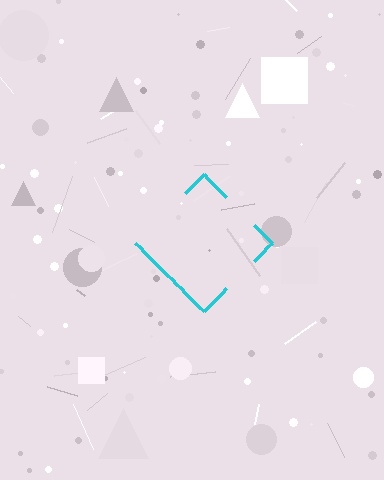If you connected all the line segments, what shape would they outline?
They would outline a diamond.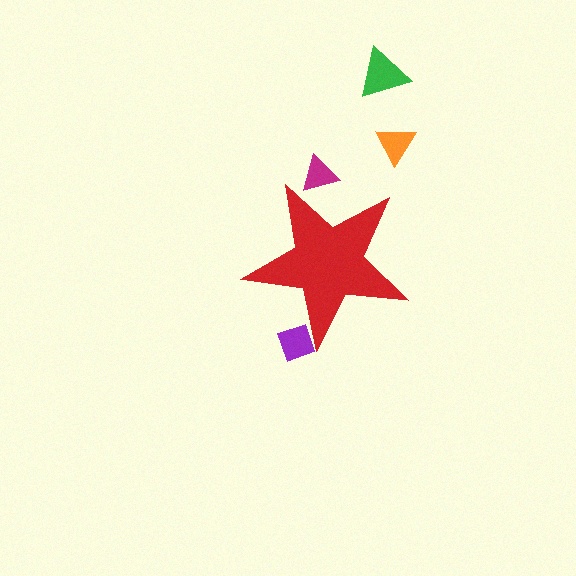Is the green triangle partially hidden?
No, the green triangle is fully visible.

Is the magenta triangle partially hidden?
Yes, the magenta triangle is partially hidden behind the red star.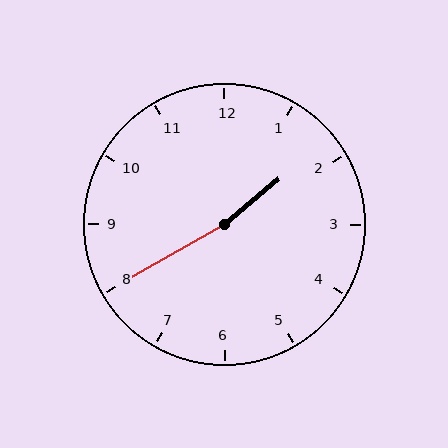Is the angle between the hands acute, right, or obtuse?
It is obtuse.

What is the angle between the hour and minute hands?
Approximately 170 degrees.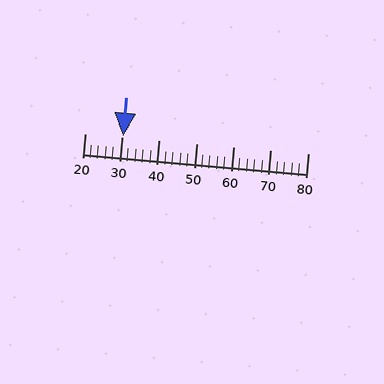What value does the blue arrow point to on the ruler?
The blue arrow points to approximately 30.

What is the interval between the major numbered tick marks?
The major tick marks are spaced 10 units apart.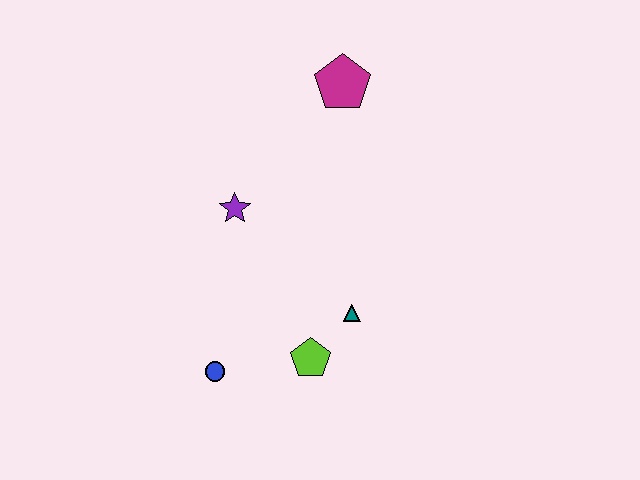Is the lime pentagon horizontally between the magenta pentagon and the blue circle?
Yes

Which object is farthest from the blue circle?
The magenta pentagon is farthest from the blue circle.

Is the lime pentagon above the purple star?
No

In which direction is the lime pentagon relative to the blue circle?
The lime pentagon is to the right of the blue circle.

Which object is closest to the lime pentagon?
The teal triangle is closest to the lime pentagon.